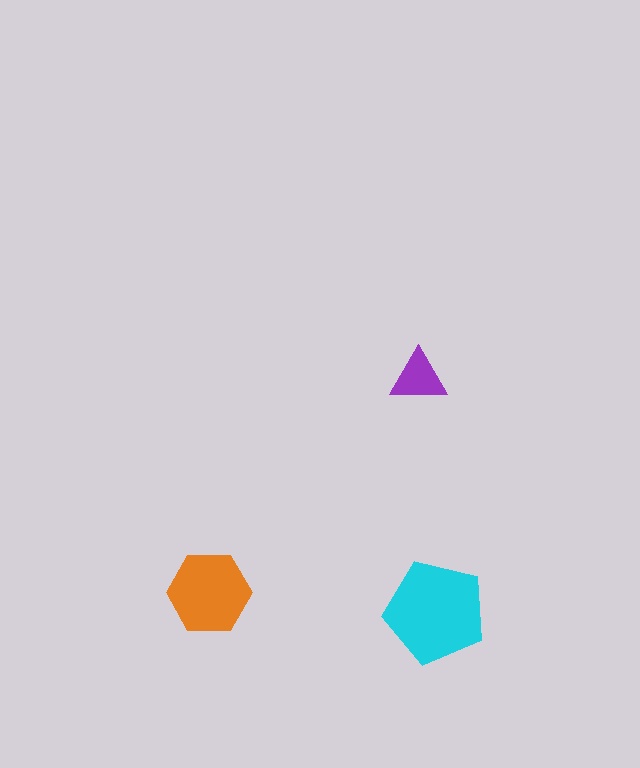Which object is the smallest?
The purple triangle.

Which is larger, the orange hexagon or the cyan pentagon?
The cyan pentagon.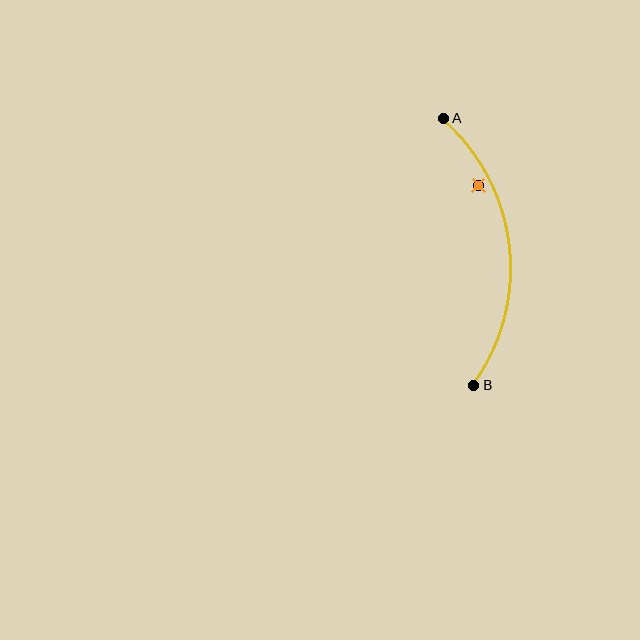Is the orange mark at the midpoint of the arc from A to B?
No — the orange mark does not lie on the arc at all. It sits slightly inside the curve.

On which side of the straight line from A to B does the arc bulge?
The arc bulges to the right of the straight line connecting A and B.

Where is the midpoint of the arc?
The arc midpoint is the point on the curve farthest from the straight line joining A and B. It sits to the right of that line.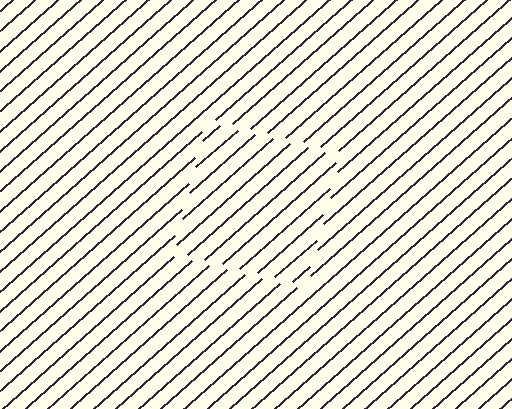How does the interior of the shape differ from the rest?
The interior of the shape contains the same grating, shifted by half a period — the contour is defined by the phase discontinuity where line-ends from the inner and outer gratings abut.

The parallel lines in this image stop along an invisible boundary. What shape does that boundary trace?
An illusory square. The interior of the shape contains the same grating, shifted by half a period — the contour is defined by the phase discontinuity where line-ends from the inner and outer gratings abut.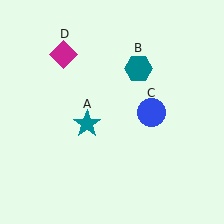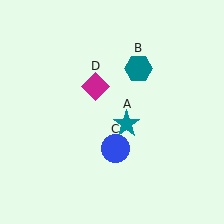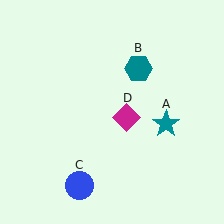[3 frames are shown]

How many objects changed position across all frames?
3 objects changed position: teal star (object A), blue circle (object C), magenta diamond (object D).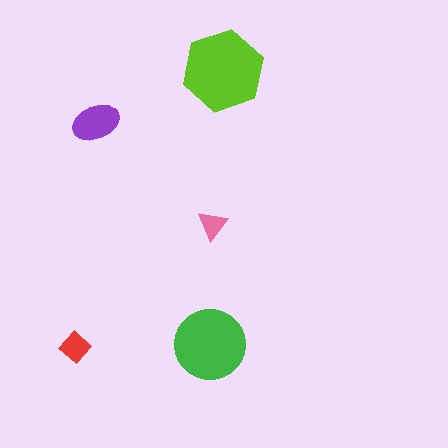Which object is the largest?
The lime hexagon.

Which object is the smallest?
The pink triangle.